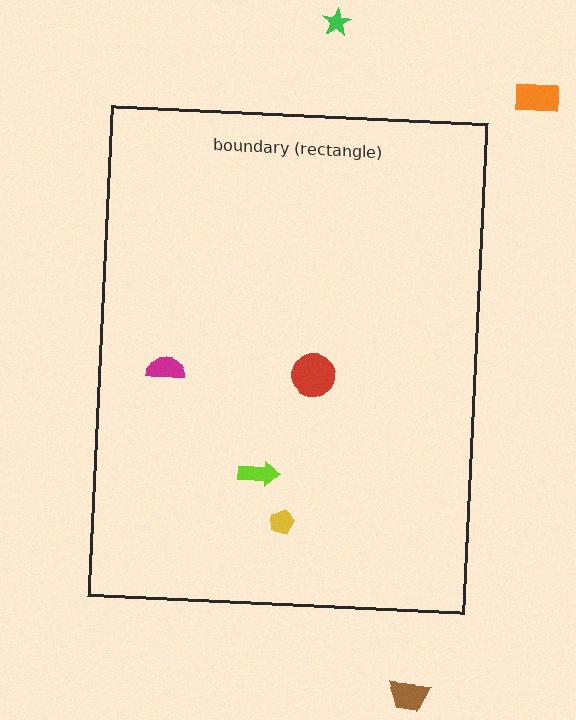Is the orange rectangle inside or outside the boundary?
Outside.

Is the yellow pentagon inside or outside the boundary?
Inside.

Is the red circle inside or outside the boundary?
Inside.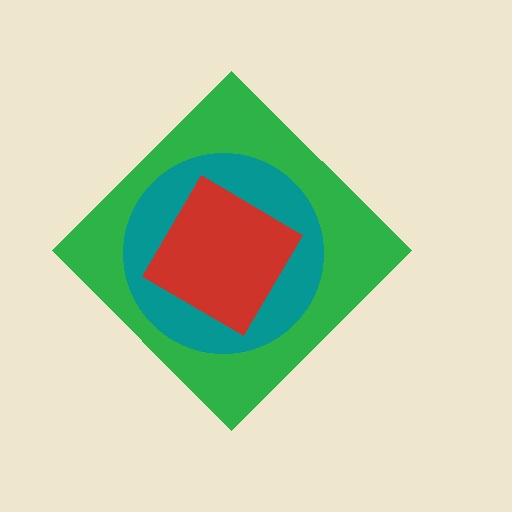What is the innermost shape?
The red diamond.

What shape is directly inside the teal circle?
The red diamond.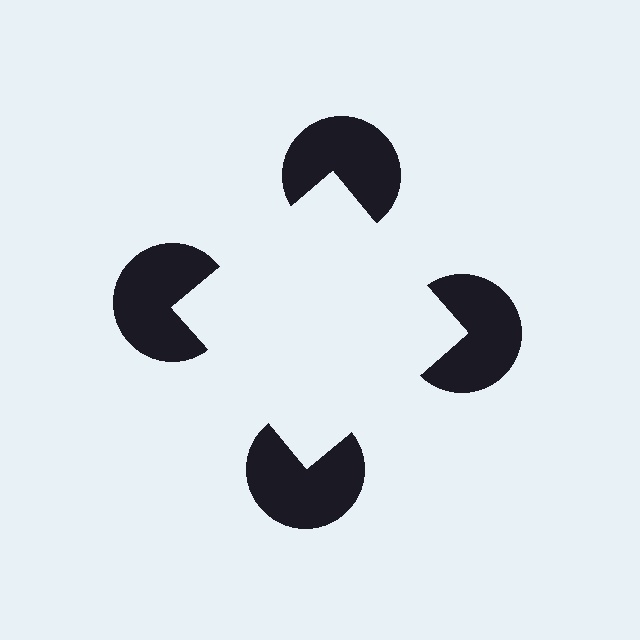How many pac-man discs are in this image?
There are 4 — one at each vertex of the illusory square.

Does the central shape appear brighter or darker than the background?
It typically appears slightly brighter than the background, even though no actual brightness change is drawn.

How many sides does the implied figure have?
4 sides.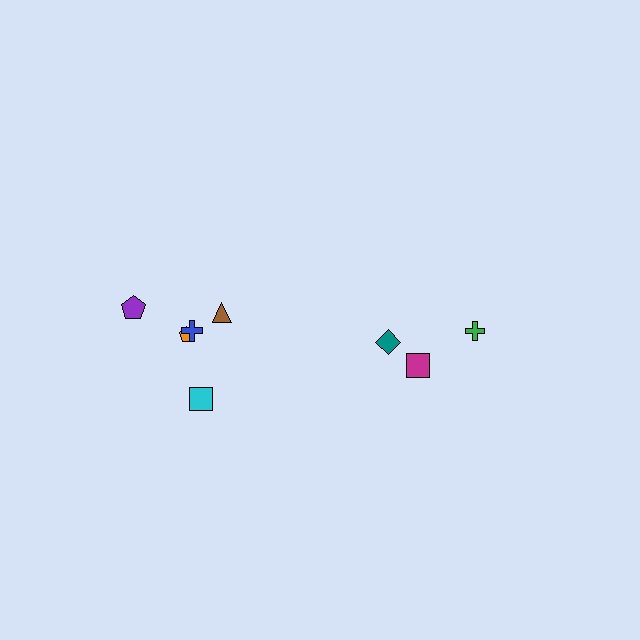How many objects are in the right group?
There are 3 objects.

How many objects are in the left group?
There are 5 objects.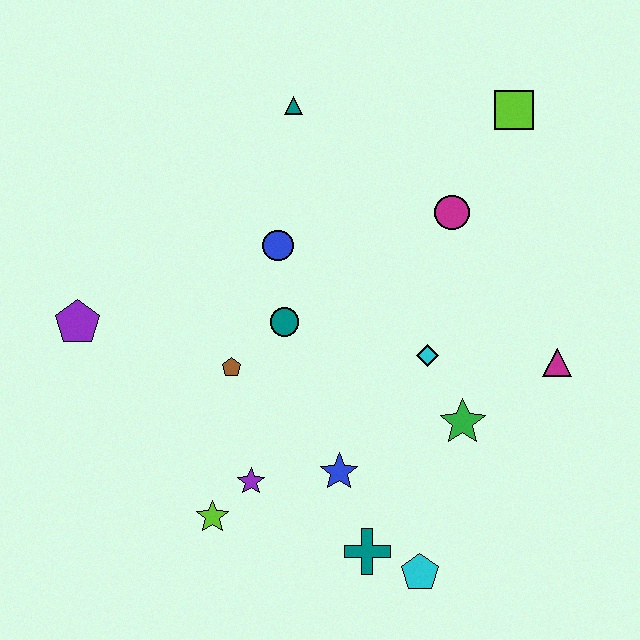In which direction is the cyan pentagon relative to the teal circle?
The cyan pentagon is below the teal circle.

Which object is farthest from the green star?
The purple pentagon is farthest from the green star.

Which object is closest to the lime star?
The purple star is closest to the lime star.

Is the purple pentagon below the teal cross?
No